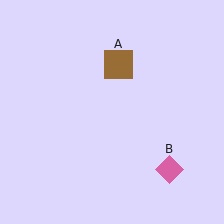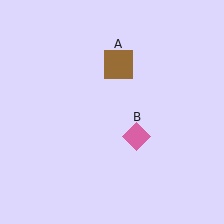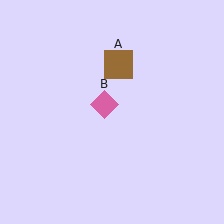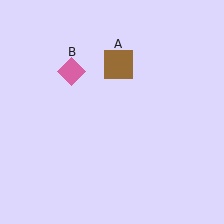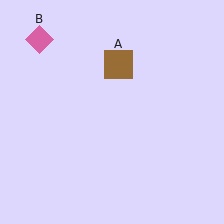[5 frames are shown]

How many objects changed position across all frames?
1 object changed position: pink diamond (object B).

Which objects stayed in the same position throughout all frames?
Brown square (object A) remained stationary.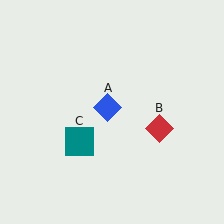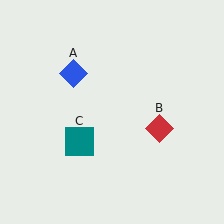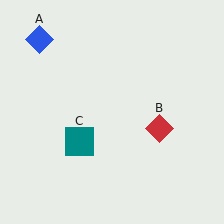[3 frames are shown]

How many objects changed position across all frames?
1 object changed position: blue diamond (object A).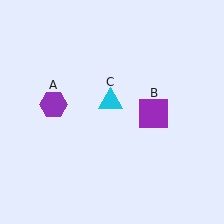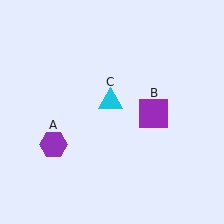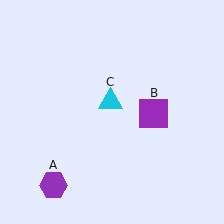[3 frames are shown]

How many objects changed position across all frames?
1 object changed position: purple hexagon (object A).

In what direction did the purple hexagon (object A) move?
The purple hexagon (object A) moved down.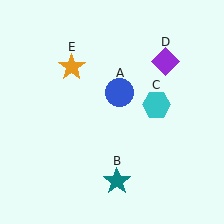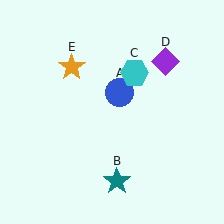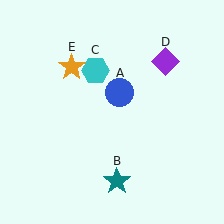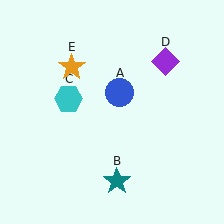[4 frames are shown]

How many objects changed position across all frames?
1 object changed position: cyan hexagon (object C).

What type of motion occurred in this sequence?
The cyan hexagon (object C) rotated counterclockwise around the center of the scene.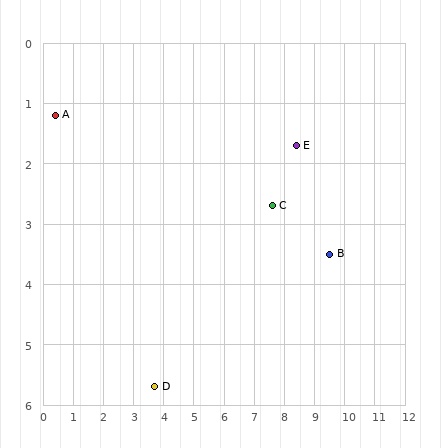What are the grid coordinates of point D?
Point D is at approximately (3.7, 5.7).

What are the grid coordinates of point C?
Point C is at approximately (7.6, 2.7).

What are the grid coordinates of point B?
Point B is at approximately (9.5, 3.5).